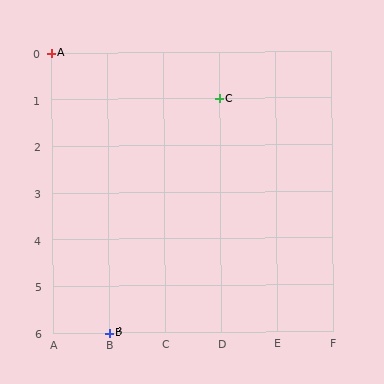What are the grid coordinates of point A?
Point A is at grid coordinates (A, 0).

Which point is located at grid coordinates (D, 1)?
Point C is at (D, 1).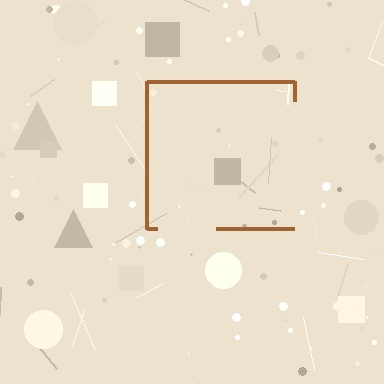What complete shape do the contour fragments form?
The contour fragments form a square.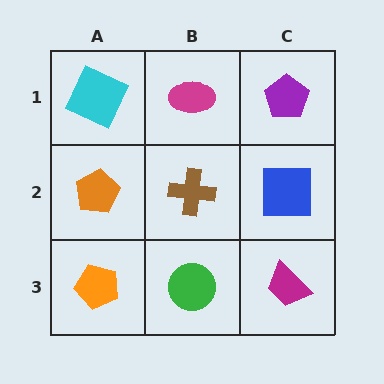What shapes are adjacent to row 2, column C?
A purple pentagon (row 1, column C), a magenta trapezoid (row 3, column C), a brown cross (row 2, column B).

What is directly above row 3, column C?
A blue square.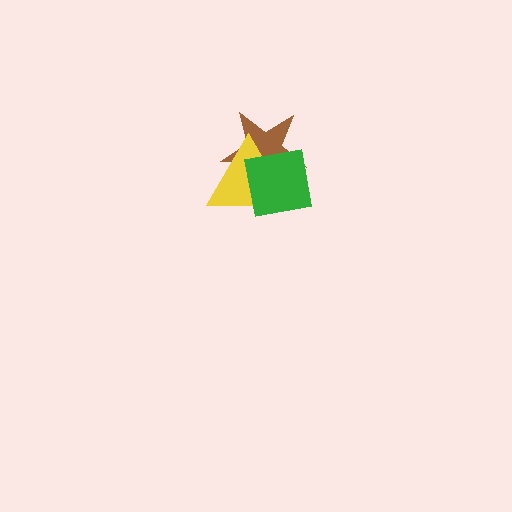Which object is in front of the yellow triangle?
The green square is in front of the yellow triangle.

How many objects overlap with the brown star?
2 objects overlap with the brown star.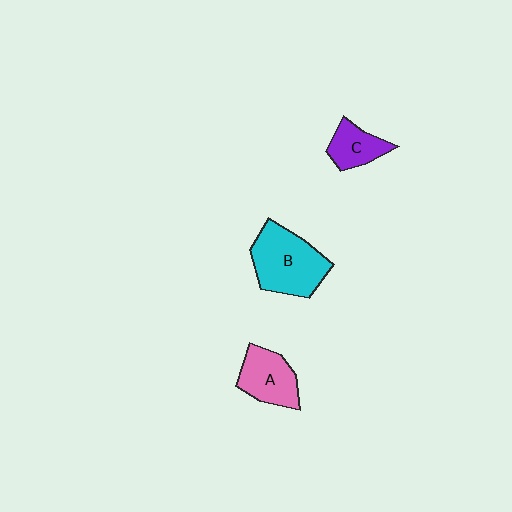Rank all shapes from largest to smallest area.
From largest to smallest: B (cyan), A (pink), C (purple).